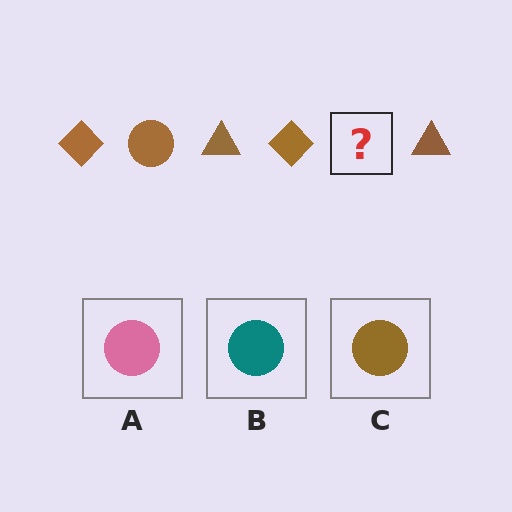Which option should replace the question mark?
Option C.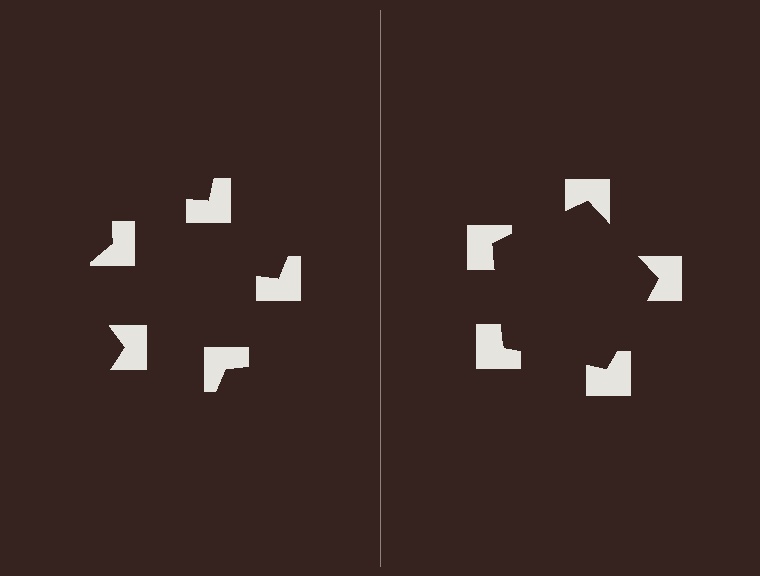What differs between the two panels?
The notched squares are positioned identically on both sides; only the wedge orientations differ. On the right they align to a pentagon; on the left they are misaligned.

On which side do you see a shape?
An illusory pentagon appears on the right side. On the left side the wedge cuts are rotated, so no coherent shape forms.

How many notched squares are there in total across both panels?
10 — 5 on each side.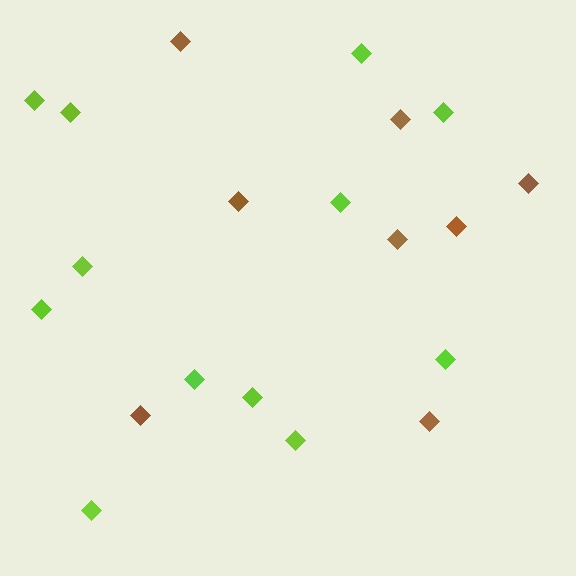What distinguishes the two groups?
There are 2 groups: one group of brown diamonds (8) and one group of lime diamonds (12).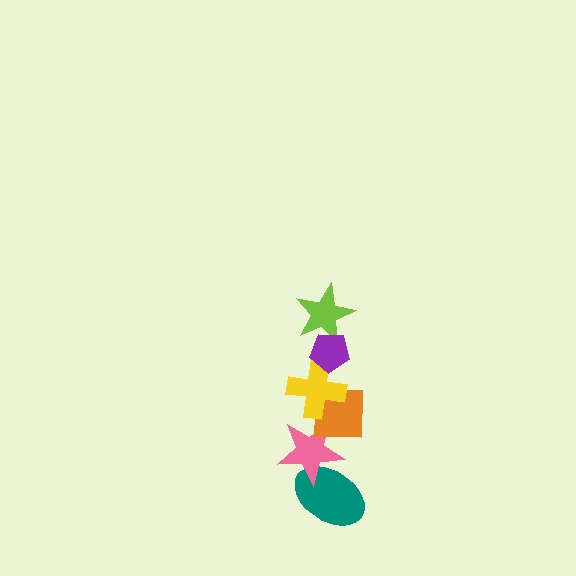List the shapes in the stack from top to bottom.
From top to bottom: the purple pentagon, the lime star, the yellow cross, the orange square, the pink star, the teal ellipse.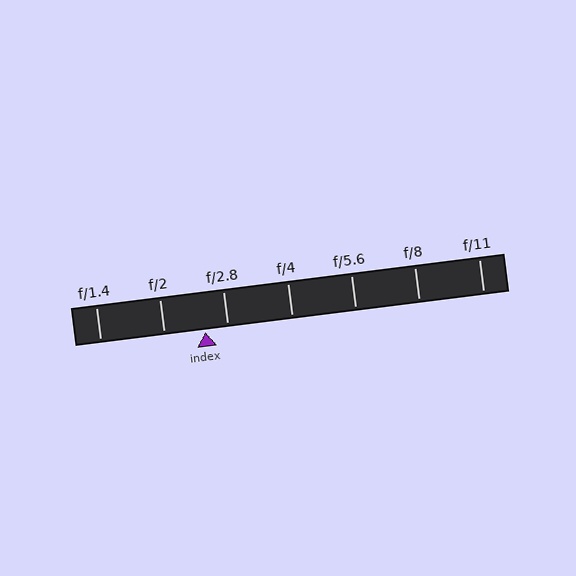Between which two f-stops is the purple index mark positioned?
The index mark is between f/2 and f/2.8.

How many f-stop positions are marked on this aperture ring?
There are 7 f-stop positions marked.